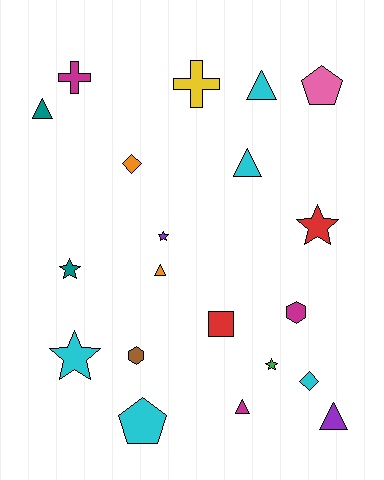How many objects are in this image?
There are 20 objects.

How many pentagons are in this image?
There are 2 pentagons.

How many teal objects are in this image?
There are 2 teal objects.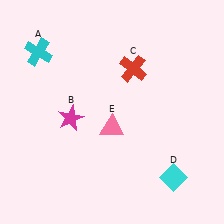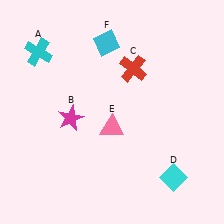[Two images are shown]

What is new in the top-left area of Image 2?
A cyan diamond (F) was added in the top-left area of Image 2.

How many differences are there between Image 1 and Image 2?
There is 1 difference between the two images.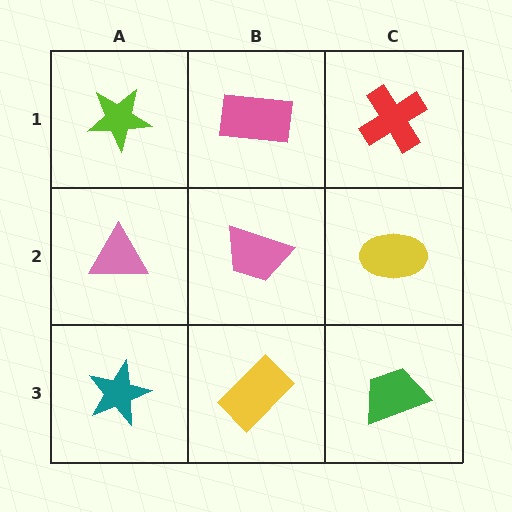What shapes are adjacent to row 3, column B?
A pink trapezoid (row 2, column B), a teal star (row 3, column A), a green trapezoid (row 3, column C).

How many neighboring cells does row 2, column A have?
3.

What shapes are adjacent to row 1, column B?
A pink trapezoid (row 2, column B), a lime star (row 1, column A), a red cross (row 1, column C).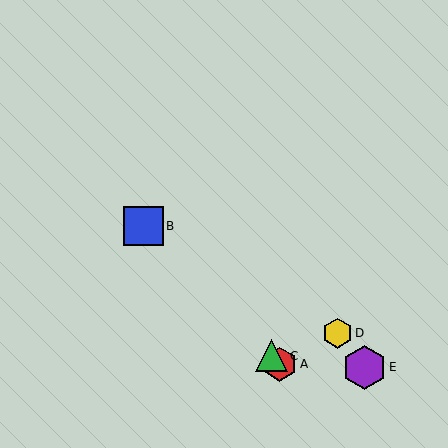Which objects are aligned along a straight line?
Objects A, B, C are aligned along a straight line.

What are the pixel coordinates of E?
Object E is at (364, 367).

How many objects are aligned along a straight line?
3 objects (A, B, C) are aligned along a straight line.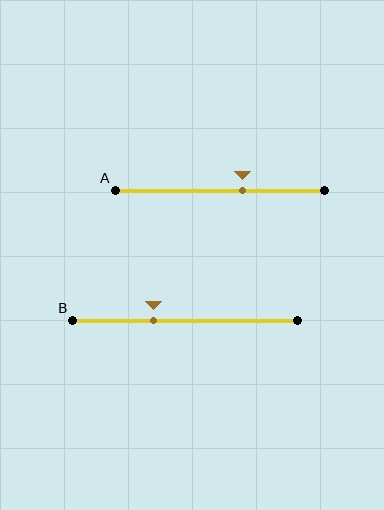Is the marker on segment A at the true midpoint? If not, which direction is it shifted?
No, the marker on segment A is shifted to the right by about 11% of the segment length.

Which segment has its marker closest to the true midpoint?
Segment A has its marker closest to the true midpoint.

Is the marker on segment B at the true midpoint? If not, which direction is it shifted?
No, the marker on segment B is shifted to the left by about 14% of the segment length.